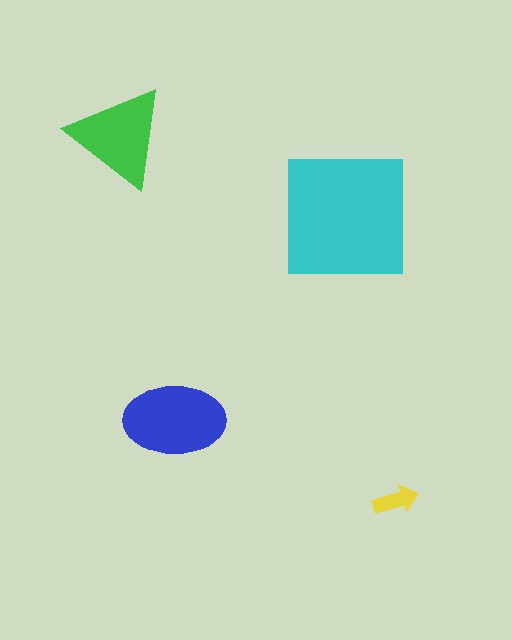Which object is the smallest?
The yellow arrow.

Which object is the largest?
The cyan square.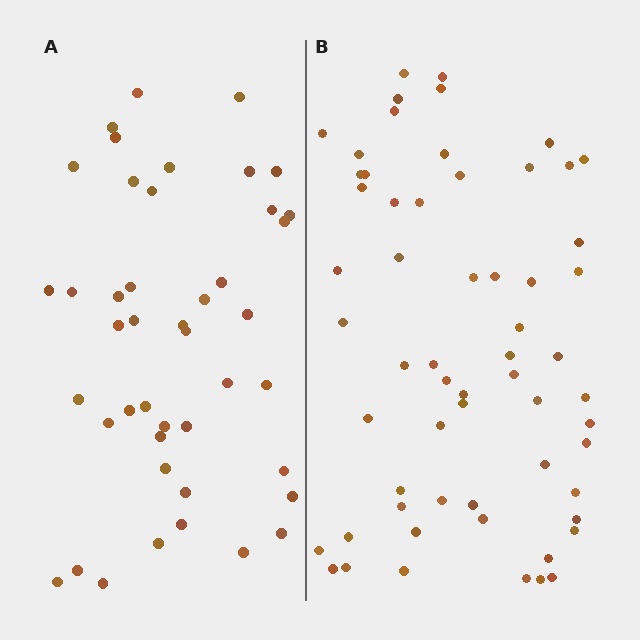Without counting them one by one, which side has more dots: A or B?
Region B (the right region) has more dots.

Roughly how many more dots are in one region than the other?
Region B has approximately 15 more dots than region A.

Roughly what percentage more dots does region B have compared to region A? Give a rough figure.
About 35% more.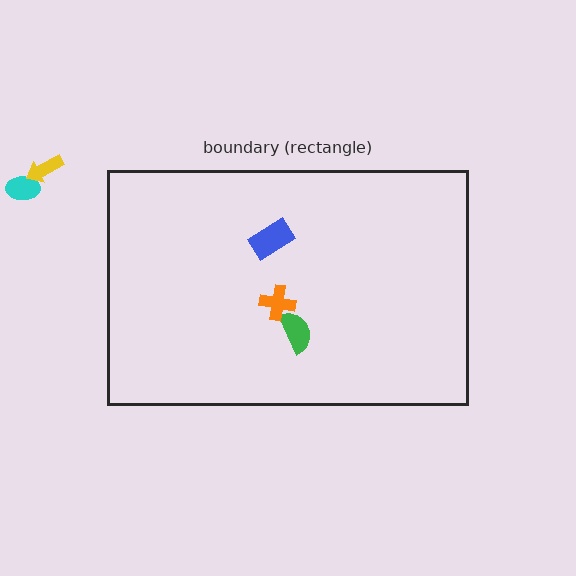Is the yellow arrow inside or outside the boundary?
Outside.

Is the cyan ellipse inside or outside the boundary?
Outside.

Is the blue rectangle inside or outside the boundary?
Inside.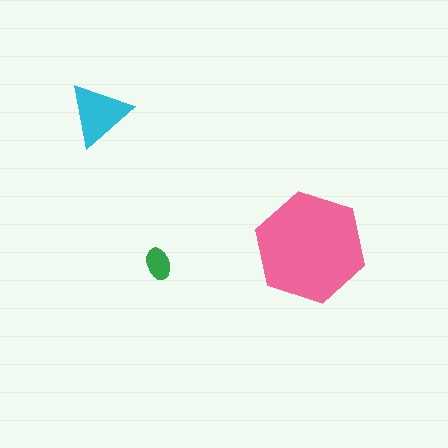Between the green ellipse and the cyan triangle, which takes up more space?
The cyan triangle.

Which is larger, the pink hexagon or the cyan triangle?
The pink hexagon.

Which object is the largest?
The pink hexagon.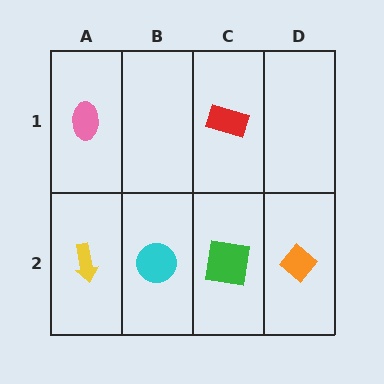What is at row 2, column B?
A cyan circle.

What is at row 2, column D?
An orange diamond.